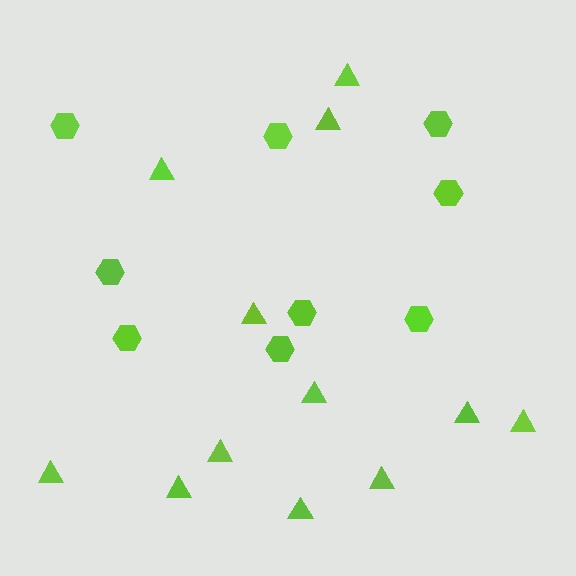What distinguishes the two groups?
There are 2 groups: one group of hexagons (9) and one group of triangles (12).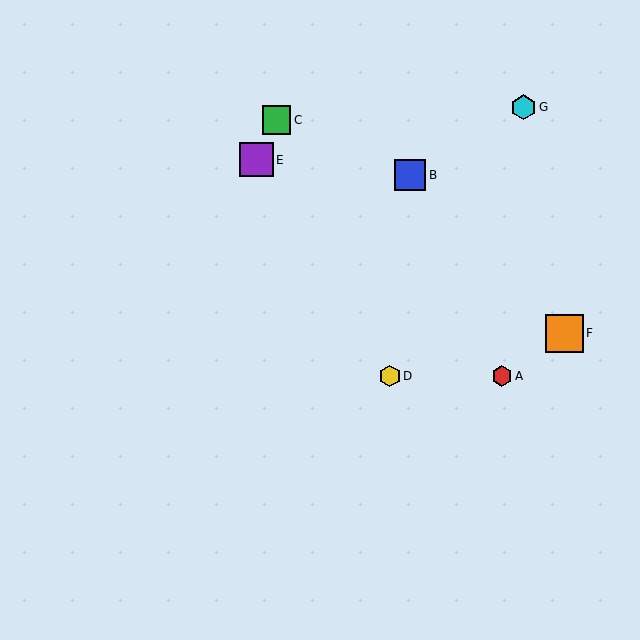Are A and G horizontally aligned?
No, A is at y≈376 and G is at y≈107.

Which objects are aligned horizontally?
Objects A, D are aligned horizontally.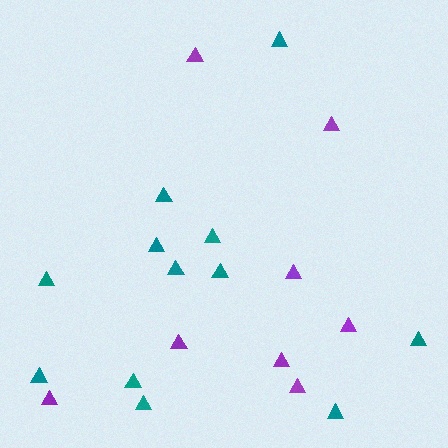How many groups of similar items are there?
There are 2 groups: one group of teal triangles (12) and one group of purple triangles (8).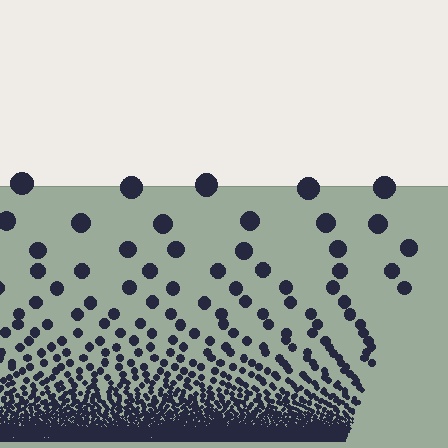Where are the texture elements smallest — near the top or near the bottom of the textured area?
Near the bottom.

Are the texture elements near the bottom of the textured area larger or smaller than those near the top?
Smaller. The gradient is inverted — elements near the bottom are smaller and denser.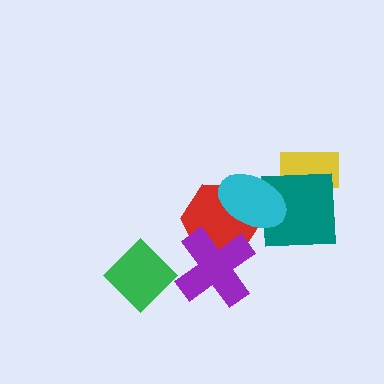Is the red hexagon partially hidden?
Yes, it is partially covered by another shape.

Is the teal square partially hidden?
Yes, it is partially covered by another shape.